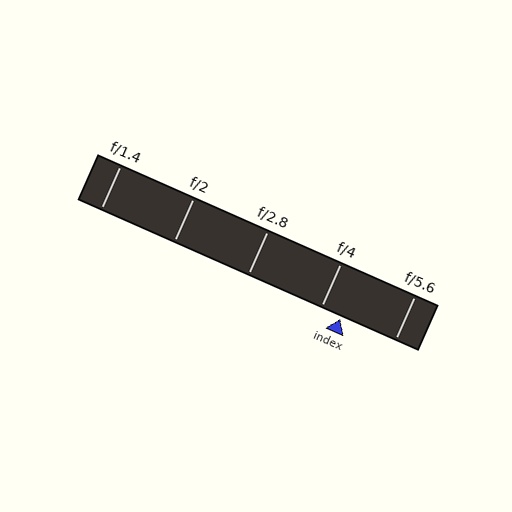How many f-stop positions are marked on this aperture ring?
There are 5 f-stop positions marked.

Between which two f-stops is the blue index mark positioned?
The index mark is between f/4 and f/5.6.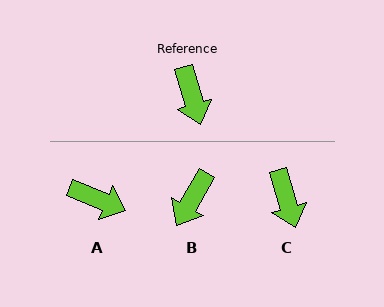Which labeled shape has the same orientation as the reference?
C.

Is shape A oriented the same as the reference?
No, it is off by about 51 degrees.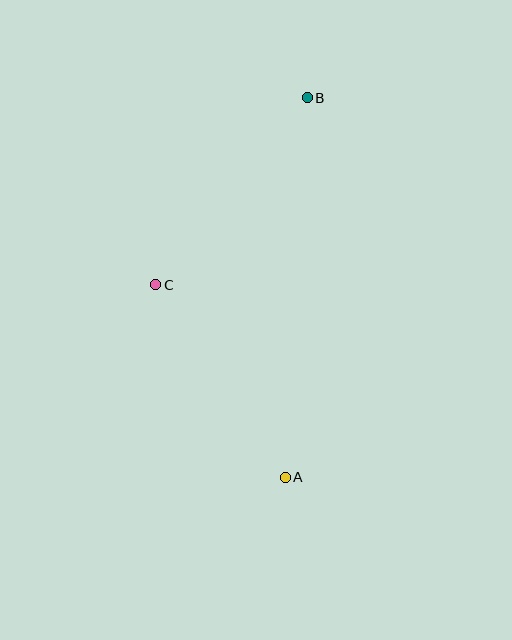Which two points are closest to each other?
Points A and C are closest to each other.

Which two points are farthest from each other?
Points A and B are farthest from each other.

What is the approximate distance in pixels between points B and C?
The distance between B and C is approximately 241 pixels.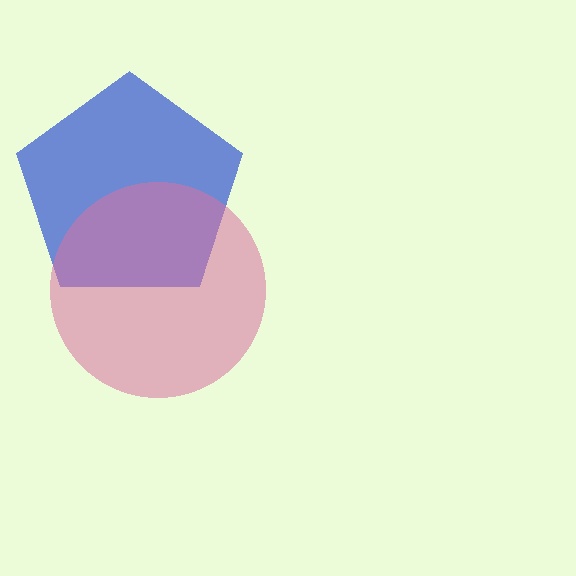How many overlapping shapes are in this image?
There are 2 overlapping shapes in the image.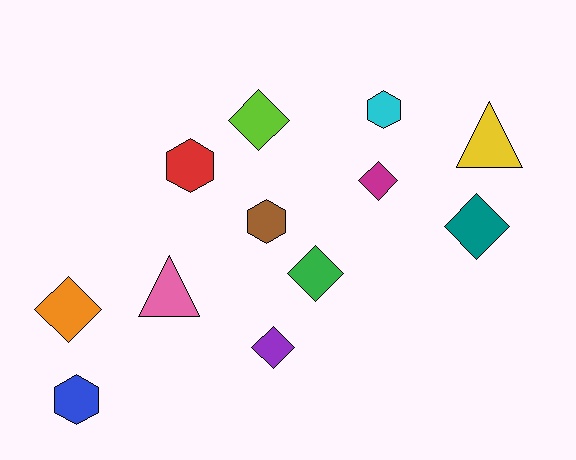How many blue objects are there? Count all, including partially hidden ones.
There is 1 blue object.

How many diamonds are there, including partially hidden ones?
There are 6 diamonds.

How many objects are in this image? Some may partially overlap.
There are 12 objects.